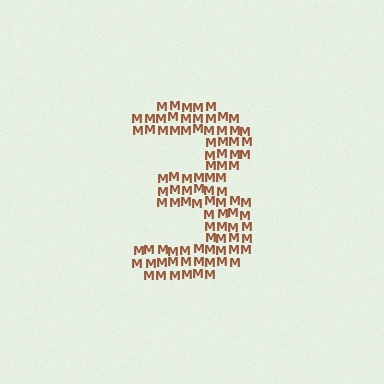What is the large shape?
The large shape is the digit 3.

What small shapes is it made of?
It is made of small letter M's.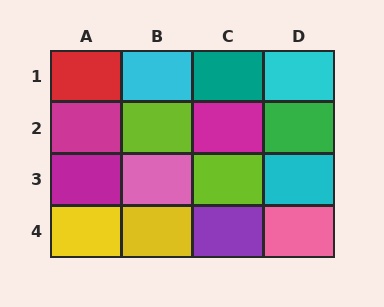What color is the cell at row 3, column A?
Magenta.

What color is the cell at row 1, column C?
Teal.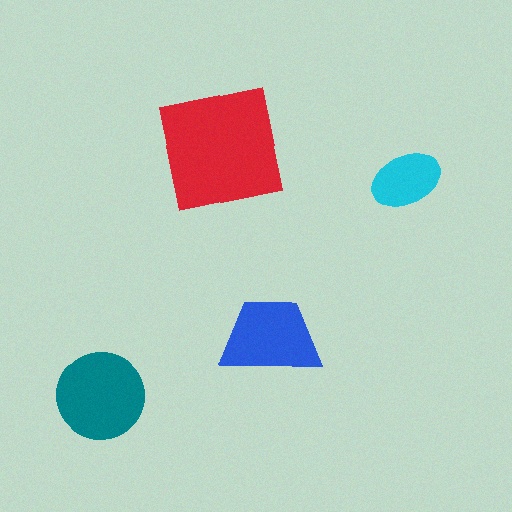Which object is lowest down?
The teal circle is bottommost.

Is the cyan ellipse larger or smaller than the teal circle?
Smaller.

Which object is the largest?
The red square.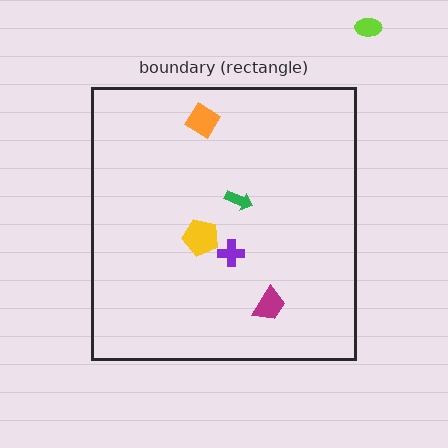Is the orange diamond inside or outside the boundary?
Inside.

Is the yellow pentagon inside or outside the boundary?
Inside.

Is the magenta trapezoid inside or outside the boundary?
Inside.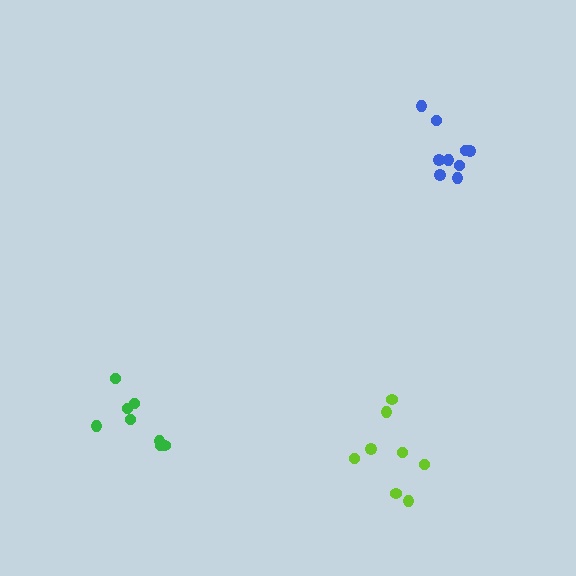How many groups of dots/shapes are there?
There are 3 groups.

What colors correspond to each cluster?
The clusters are colored: green, blue, lime.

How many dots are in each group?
Group 1: 8 dots, Group 2: 9 dots, Group 3: 8 dots (25 total).